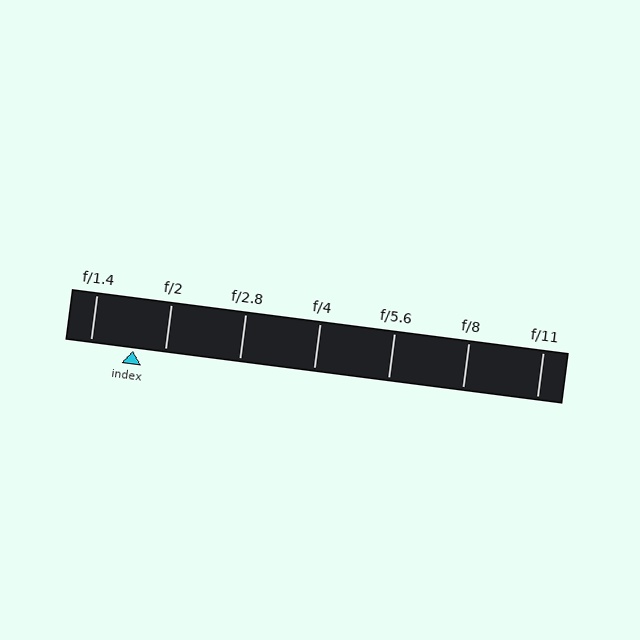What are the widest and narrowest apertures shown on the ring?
The widest aperture shown is f/1.4 and the narrowest is f/11.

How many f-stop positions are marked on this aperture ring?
There are 7 f-stop positions marked.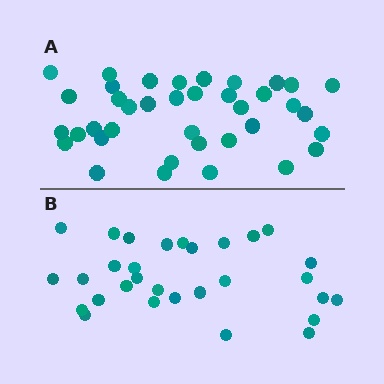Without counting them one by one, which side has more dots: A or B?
Region A (the top region) has more dots.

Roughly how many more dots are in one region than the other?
Region A has roughly 8 or so more dots than region B.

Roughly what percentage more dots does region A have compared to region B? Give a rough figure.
About 25% more.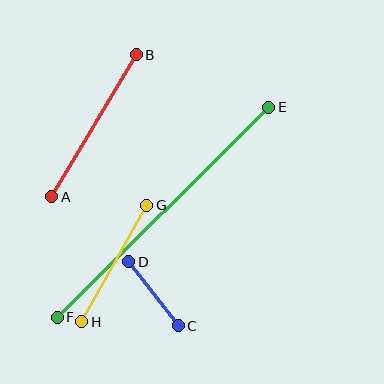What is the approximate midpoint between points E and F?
The midpoint is at approximately (163, 212) pixels.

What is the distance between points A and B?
The distance is approximately 165 pixels.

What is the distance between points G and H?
The distance is approximately 134 pixels.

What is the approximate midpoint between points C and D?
The midpoint is at approximately (153, 294) pixels.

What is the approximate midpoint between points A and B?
The midpoint is at approximately (94, 126) pixels.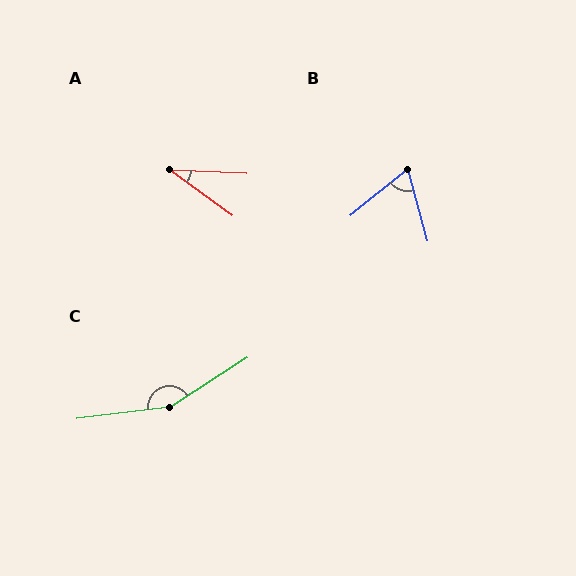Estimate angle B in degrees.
Approximately 67 degrees.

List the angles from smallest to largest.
A (33°), B (67°), C (154°).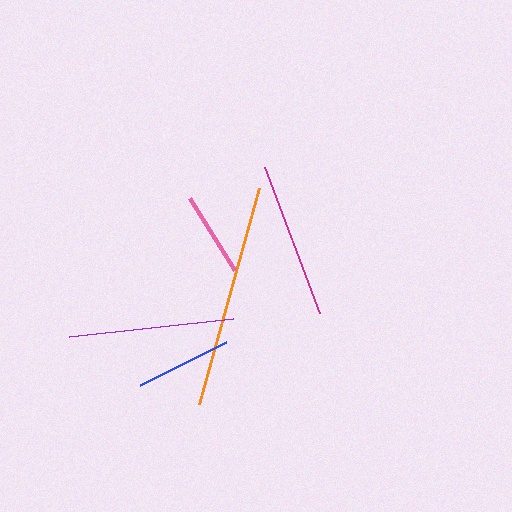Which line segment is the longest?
The orange line is the longest at approximately 224 pixels.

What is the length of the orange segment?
The orange segment is approximately 224 pixels long.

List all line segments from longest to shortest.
From longest to shortest: orange, purple, magenta, blue, pink.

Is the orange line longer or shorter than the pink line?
The orange line is longer than the pink line.